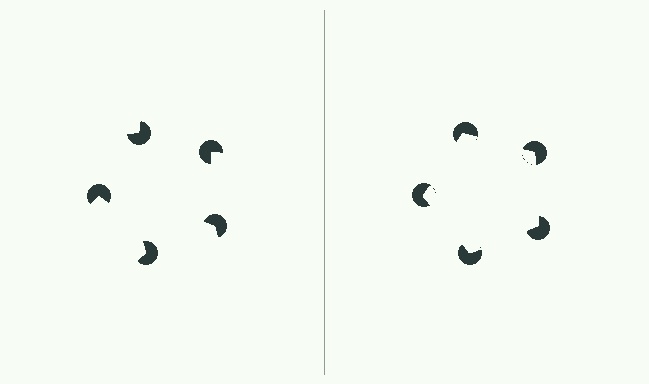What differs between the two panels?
The pac-man discs are positioned identically on both sides; only the wedge orientations differ. On the right they align to a pentagon; on the left they are misaligned.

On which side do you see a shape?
An illusory pentagon appears on the right side. On the left side the wedge cuts are rotated, so no coherent shape forms.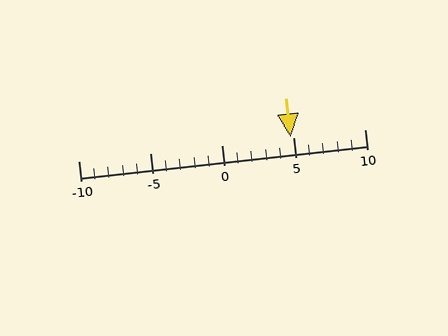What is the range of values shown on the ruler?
The ruler shows values from -10 to 10.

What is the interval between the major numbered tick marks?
The major tick marks are spaced 5 units apart.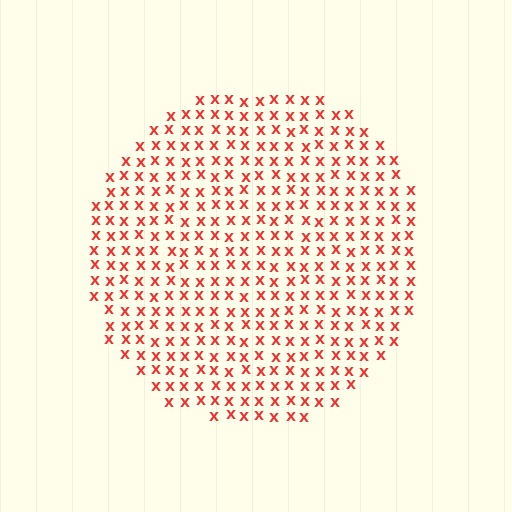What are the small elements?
The small elements are letter X's.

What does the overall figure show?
The overall figure shows a circle.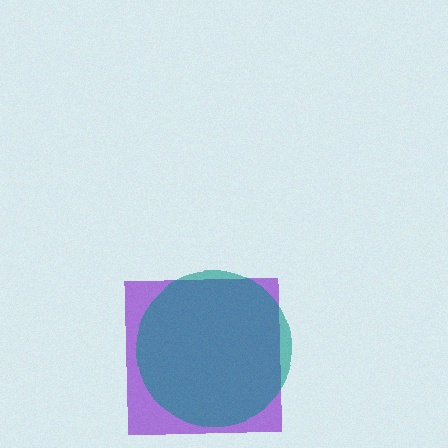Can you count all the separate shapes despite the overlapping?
Yes, there are 2 separate shapes.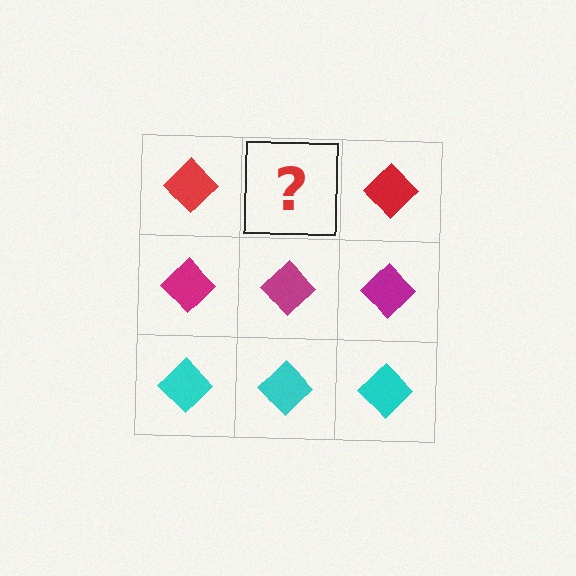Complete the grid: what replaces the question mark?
The question mark should be replaced with a red diamond.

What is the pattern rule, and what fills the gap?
The rule is that each row has a consistent color. The gap should be filled with a red diamond.